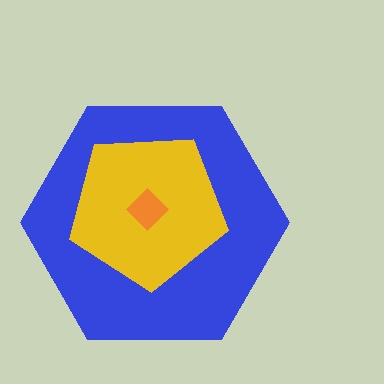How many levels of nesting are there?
3.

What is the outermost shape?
The blue hexagon.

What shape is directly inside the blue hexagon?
The yellow pentagon.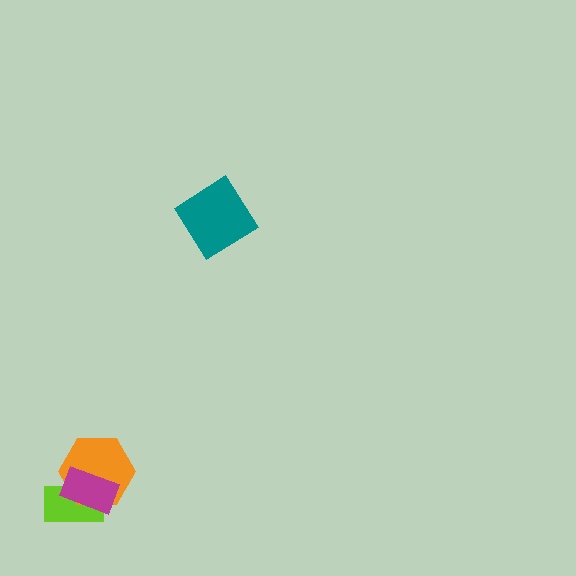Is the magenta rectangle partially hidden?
No, no other shape covers it.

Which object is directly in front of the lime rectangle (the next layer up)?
The orange hexagon is directly in front of the lime rectangle.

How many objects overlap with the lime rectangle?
2 objects overlap with the lime rectangle.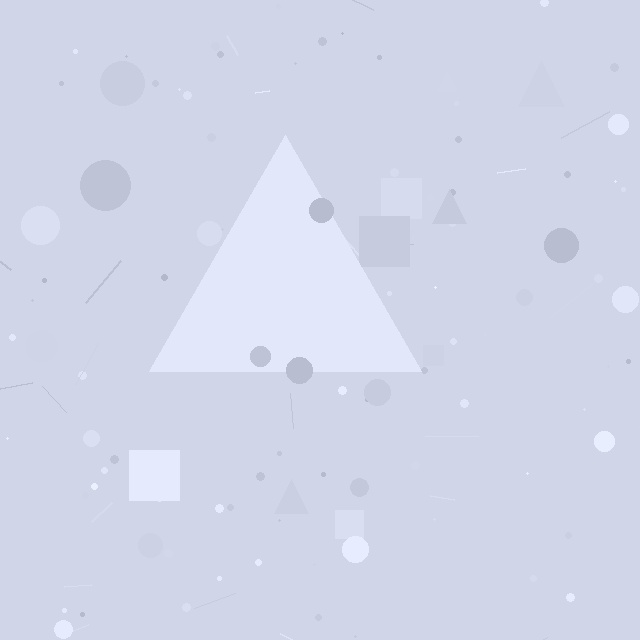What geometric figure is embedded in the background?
A triangle is embedded in the background.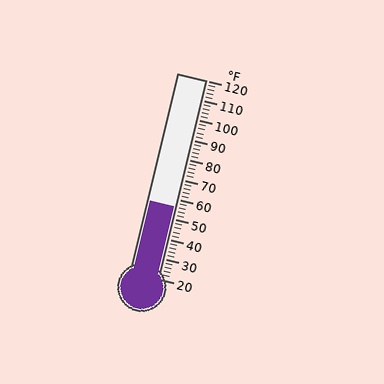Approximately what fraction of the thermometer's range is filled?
The thermometer is filled to approximately 35% of its range.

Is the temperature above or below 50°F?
The temperature is above 50°F.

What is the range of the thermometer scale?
The thermometer scale ranges from 20°F to 120°F.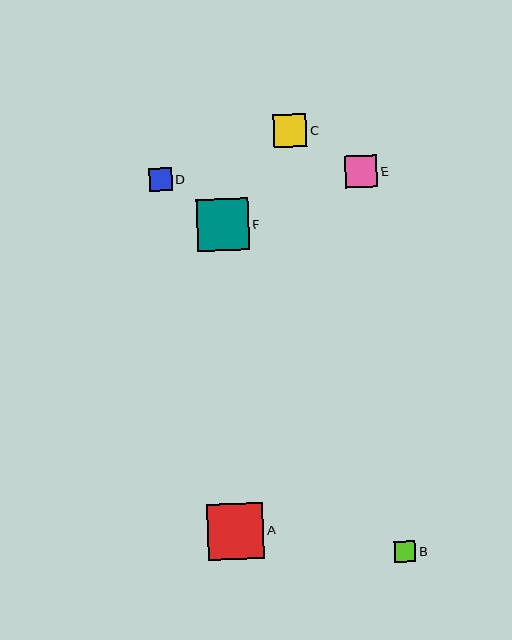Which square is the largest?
Square A is the largest with a size of approximately 56 pixels.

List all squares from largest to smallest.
From largest to smallest: A, F, C, E, D, B.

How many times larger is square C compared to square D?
Square C is approximately 1.4 times the size of square D.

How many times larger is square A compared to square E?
Square A is approximately 1.7 times the size of square E.